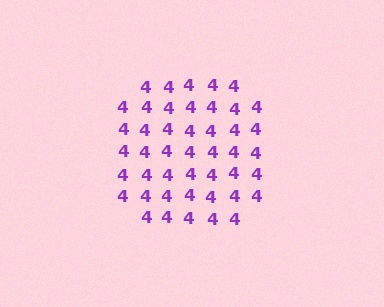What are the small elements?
The small elements are digit 4's.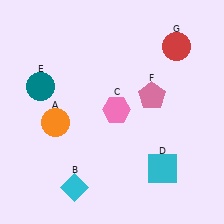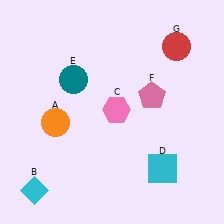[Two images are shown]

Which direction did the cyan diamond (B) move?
The cyan diamond (B) moved left.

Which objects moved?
The objects that moved are: the cyan diamond (B), the teal circle (E).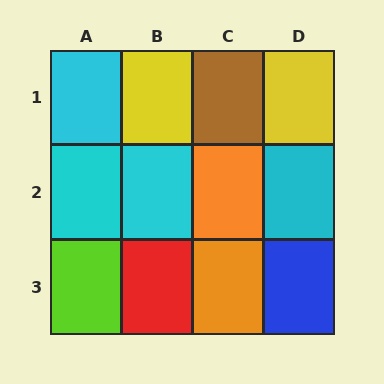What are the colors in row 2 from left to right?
Cyan, cyan, orange, cyan.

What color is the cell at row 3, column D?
Blue.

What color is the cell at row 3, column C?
Orange.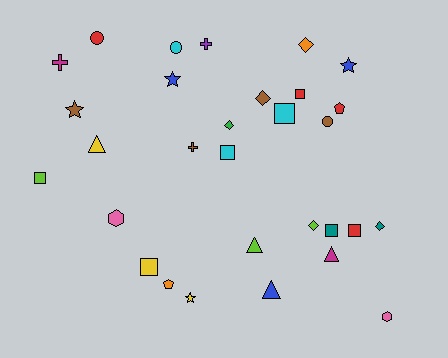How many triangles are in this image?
There are 4 triangles.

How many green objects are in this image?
There is 1 green object.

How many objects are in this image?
There are 30 objects.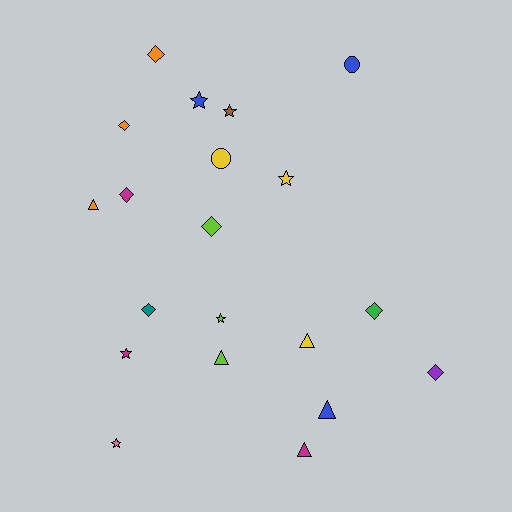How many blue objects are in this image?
There are 3 blue objects.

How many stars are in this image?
There are 6 stars.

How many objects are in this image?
There are 20 objects.